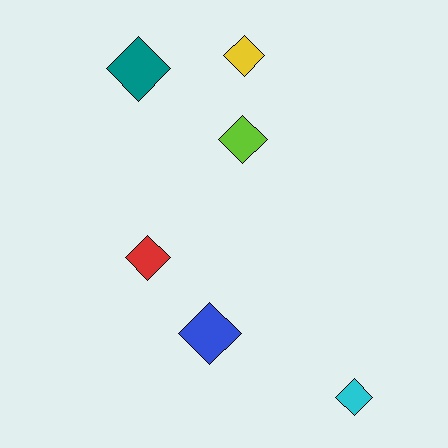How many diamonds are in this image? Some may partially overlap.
There are 6 diamonds.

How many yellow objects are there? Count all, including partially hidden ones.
There is 1 yellow object.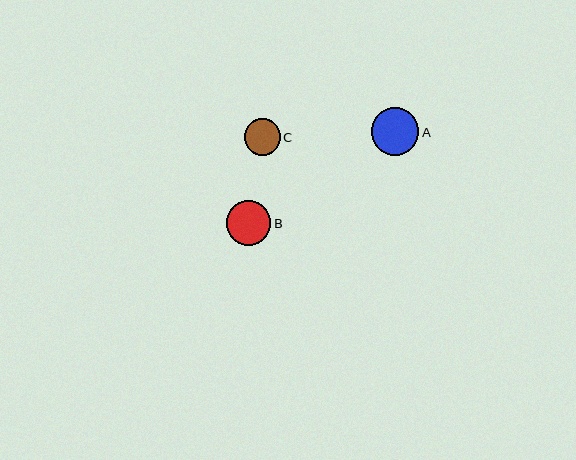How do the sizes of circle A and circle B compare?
Circle A and circle B are approximately the same size.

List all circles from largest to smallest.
From largest to smallest: A, B, C.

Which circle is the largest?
Circle A is the largest with a size of approximately 48 pixels.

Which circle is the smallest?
Circle C is the smallest with a size of approximately 36 pixels.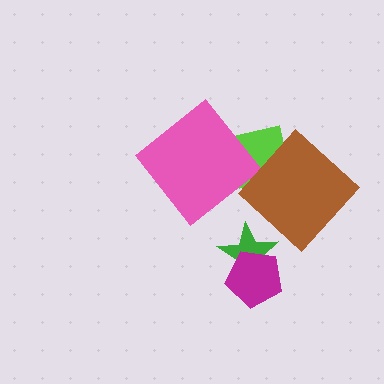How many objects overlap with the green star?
1 object overlaps with the green star.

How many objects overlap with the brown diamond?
1 object overlaps with the brown diamond.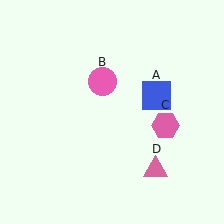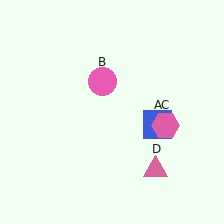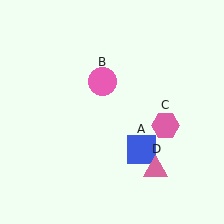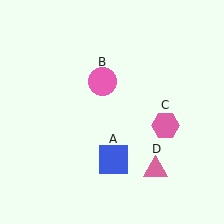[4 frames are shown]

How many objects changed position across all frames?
1 object changed position: blue square (object A).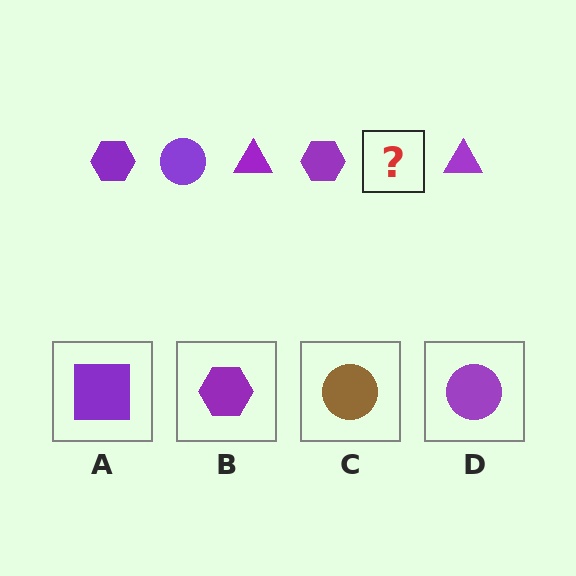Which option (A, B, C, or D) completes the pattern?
D.